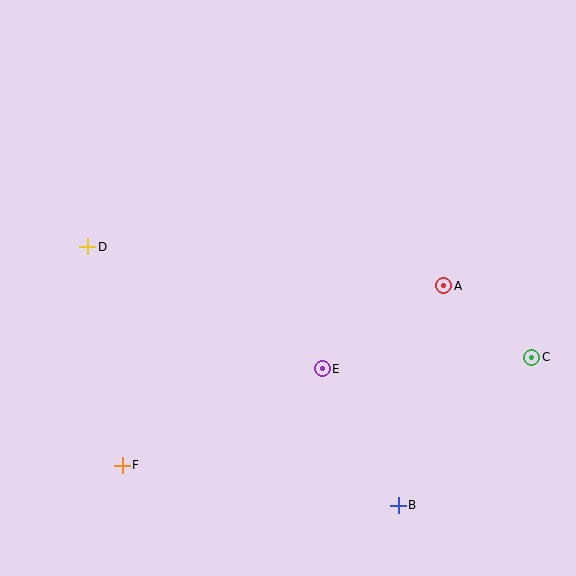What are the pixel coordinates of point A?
Point A is at (444, 286).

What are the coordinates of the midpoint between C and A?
The midpoint between C and A is at (488, 322).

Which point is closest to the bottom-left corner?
Point F is closest to the bottom-left corner.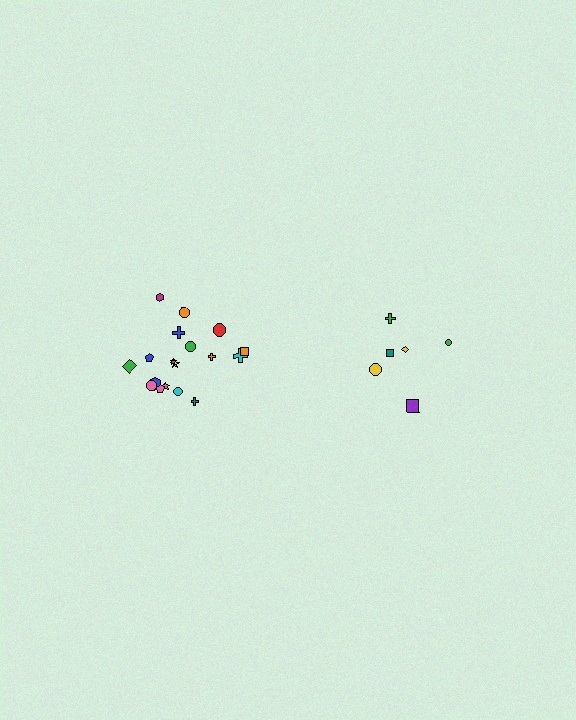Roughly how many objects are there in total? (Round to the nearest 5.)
Roughly 25 objects in total.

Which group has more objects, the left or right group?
The left group.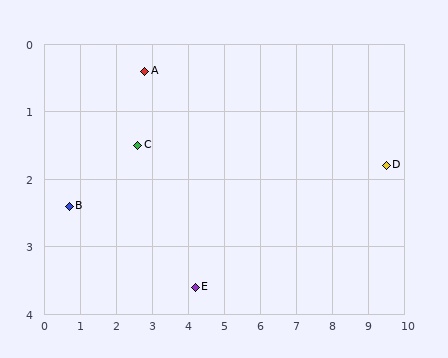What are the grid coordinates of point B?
Point B is at approximately (0.7, 2.4).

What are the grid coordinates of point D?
Point D is at approximately (9.5, 1.8).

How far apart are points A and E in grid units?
Points A and E are about 3.5 grid units apart.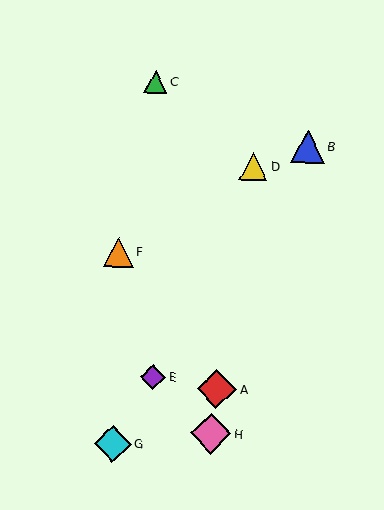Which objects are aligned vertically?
Objects F, G are aligned vertically.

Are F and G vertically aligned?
Yes, both are at x≈119.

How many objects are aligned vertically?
2 objects (F, G) are aligned vertically.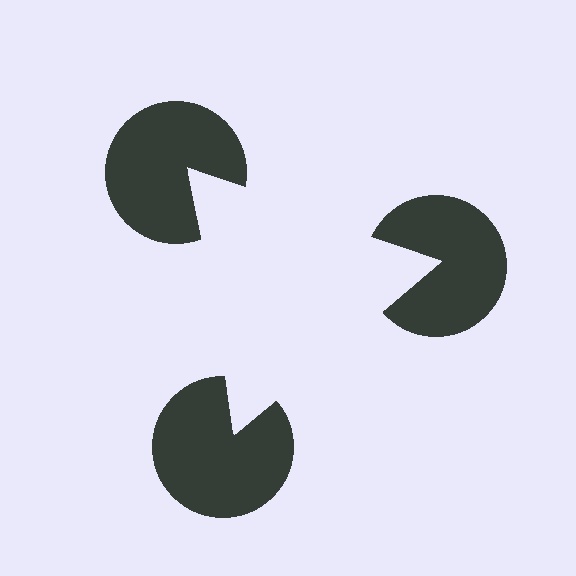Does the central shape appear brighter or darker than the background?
It typically appears slightly brighter than the background, even though no actual brightness change is drawn.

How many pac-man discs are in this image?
There are 3 — one at each vertex of the illusory triangle.